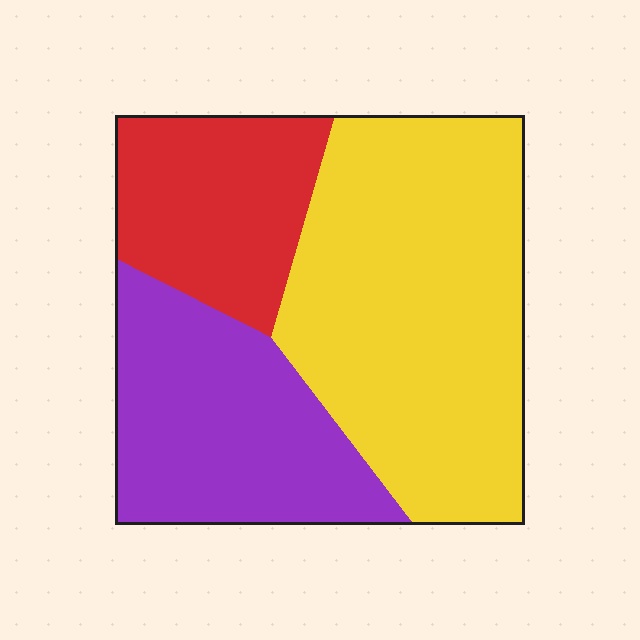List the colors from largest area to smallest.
From largest to smallest: yellow, purple, red.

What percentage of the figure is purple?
Purple takes up between a sixth and a third of the figure.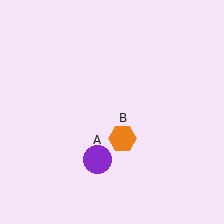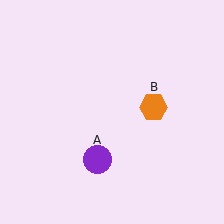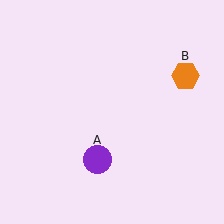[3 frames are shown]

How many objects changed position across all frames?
1 object changed position: orange hexagon (object B).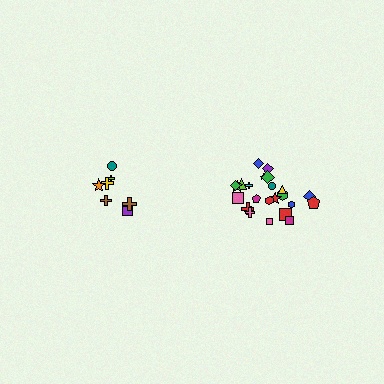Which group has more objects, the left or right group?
The right group.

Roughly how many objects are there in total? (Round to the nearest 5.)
Roughly 30 objects in total.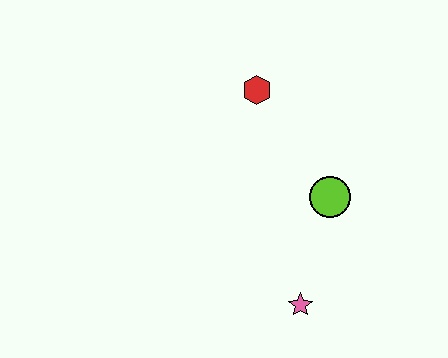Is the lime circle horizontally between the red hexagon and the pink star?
No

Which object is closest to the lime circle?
The pink star is closest to the lime circle.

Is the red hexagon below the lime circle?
No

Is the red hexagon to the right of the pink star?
No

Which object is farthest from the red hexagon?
The pink star is farthest from the red hexagon.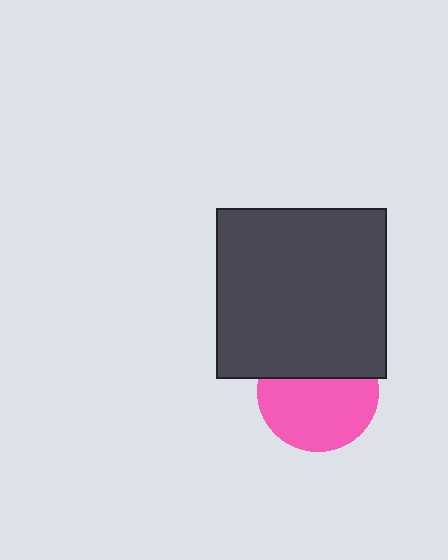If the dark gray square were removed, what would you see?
You would see the complete pink circle.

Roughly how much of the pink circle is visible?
About half of it is visible (roughly 63%).